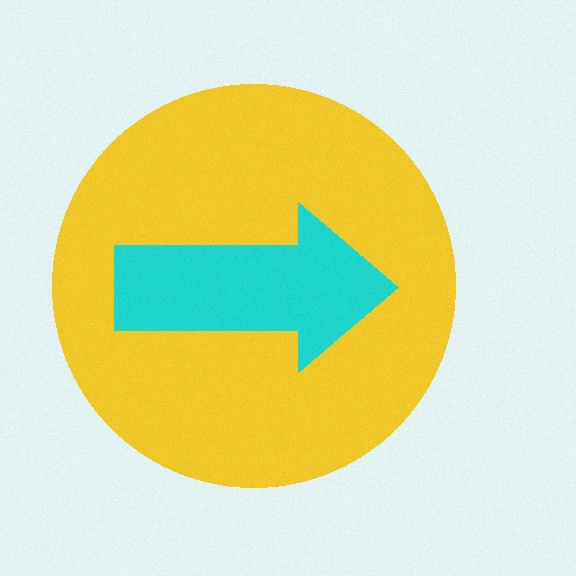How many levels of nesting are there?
2.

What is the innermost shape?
The cyan arrow.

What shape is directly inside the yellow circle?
The cyan arrow.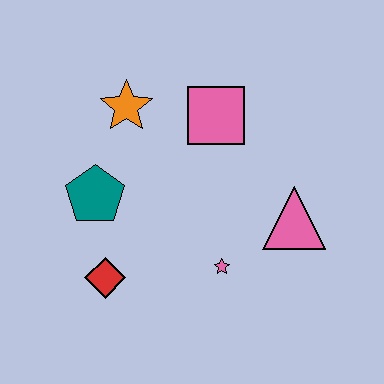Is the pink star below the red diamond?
No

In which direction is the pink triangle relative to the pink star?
The pink triangle is to the right of the pink star.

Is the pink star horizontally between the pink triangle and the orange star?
Yes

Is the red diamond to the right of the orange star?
No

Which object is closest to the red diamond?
The teal pentagon is closest to the red diamond.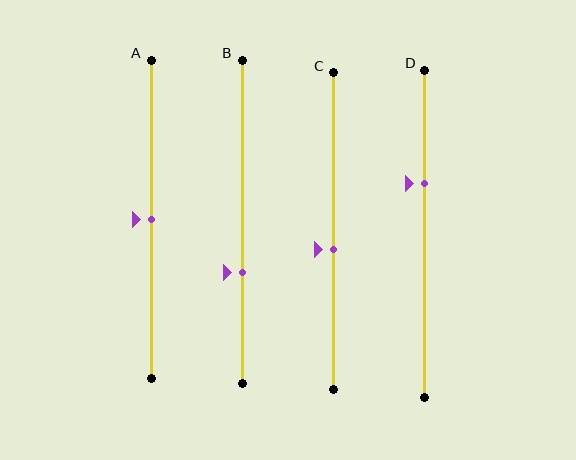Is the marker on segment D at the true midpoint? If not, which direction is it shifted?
No, the marker on segment D is shifted upward by about 15% of the segment length.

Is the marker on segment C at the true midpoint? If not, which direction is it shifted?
No, the marker on segment C is shifted downward by about 6% of the segment length.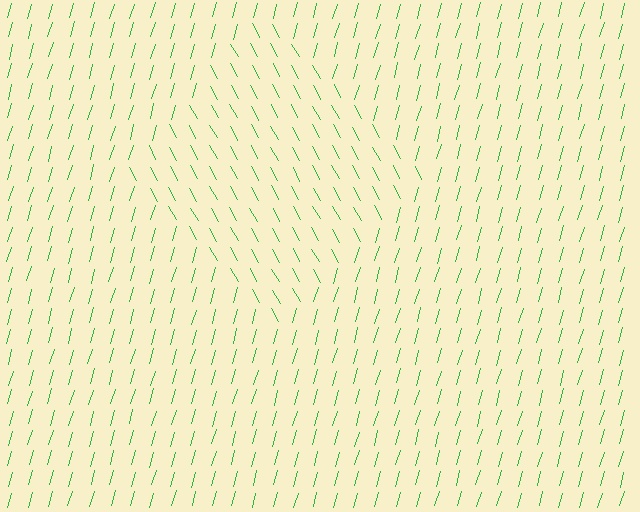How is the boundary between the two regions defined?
The boundary is defined purely by a change in line orientation (approximately 45 degrees difference). All lines are the same color and thickness.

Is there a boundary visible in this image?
Yes, there is a texture boundary formed by a change in line orientation.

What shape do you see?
I see a diamond.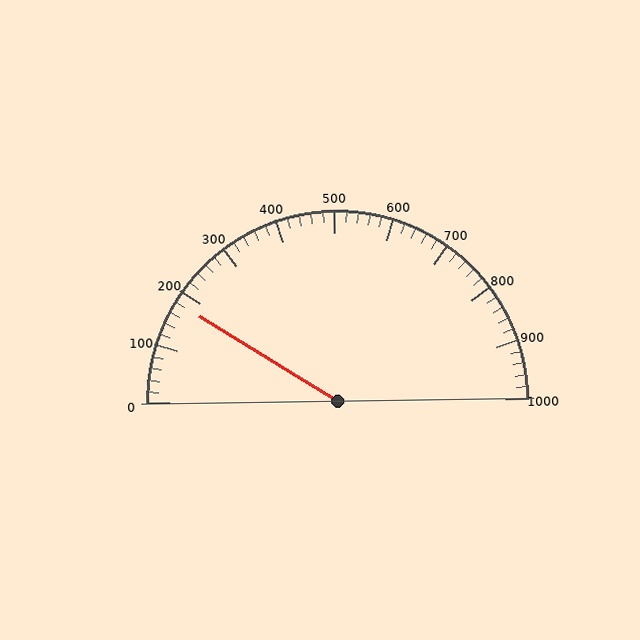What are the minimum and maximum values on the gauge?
The gauge ranges from 0 to 1000.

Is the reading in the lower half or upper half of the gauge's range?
The reading is in the lower half of the range (0 to 1000).